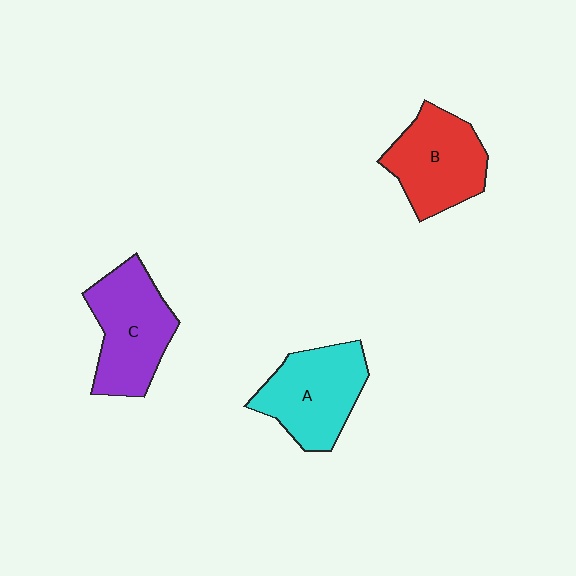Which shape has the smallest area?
Shape B (red).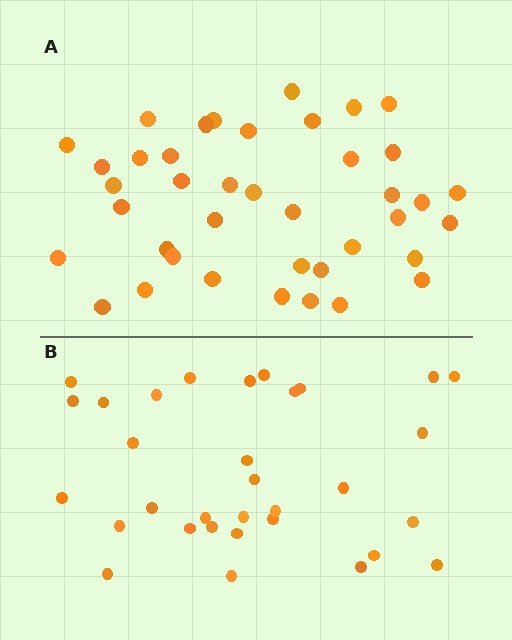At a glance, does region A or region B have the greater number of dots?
Region A (the top region) has more dots.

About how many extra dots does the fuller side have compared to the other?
Region A has roughly 8 or so more dots than region B.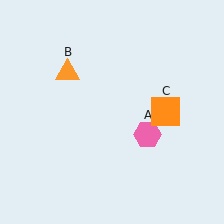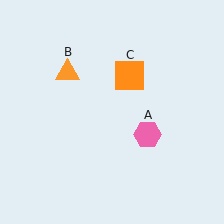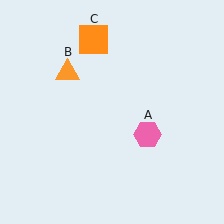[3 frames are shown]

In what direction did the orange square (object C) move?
The orange square (object C) moved up and to the left.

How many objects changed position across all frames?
1 object changed position: orange square (object C).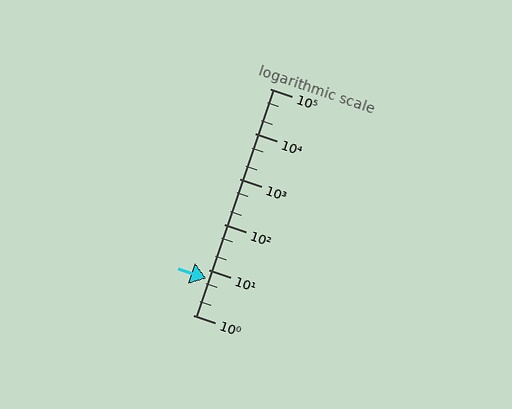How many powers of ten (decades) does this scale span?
The scale spans 5 decades, from 1 to 100000.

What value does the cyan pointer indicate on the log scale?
The pointer indicates approximately 6.4.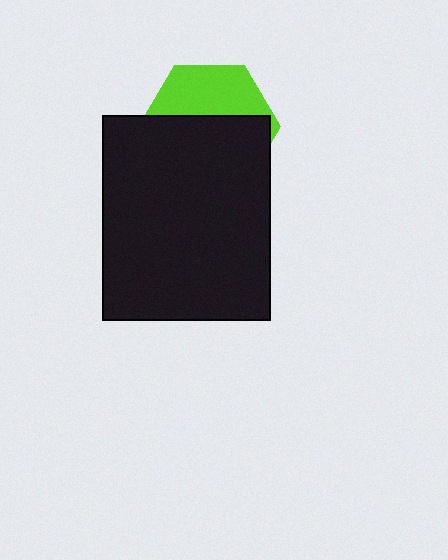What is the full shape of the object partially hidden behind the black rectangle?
The partially hidden object is a lime hexagon.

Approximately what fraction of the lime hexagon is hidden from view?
Roughly 61% of the lime hexagon is hidden behind the black rectangle.